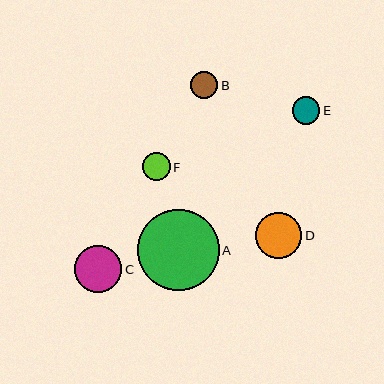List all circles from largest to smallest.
From largest to smallest: A, C, D, F, E, B.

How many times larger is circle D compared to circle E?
Circle D is approximately 1.7 times the size of circle E.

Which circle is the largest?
Circle A is the largest with a size of approximately 82 pixels.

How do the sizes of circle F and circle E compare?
Circle F and circle E are approximately the same size.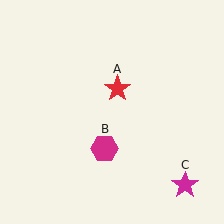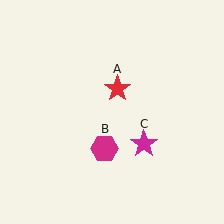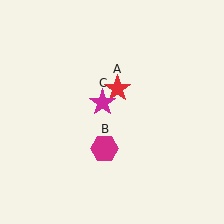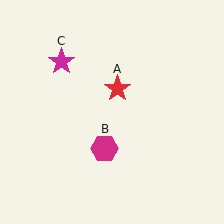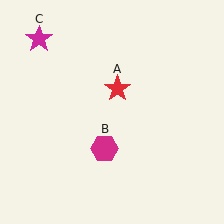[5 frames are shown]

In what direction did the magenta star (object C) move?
The magenta star (object C) moved up and to the left.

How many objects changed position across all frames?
1 object changed position: magenta star (object C).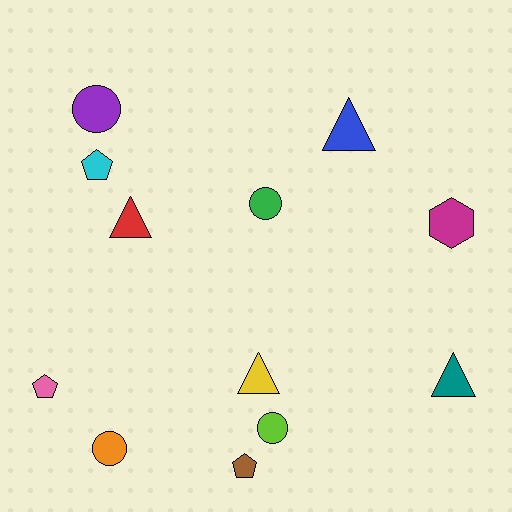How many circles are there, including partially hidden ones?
There are 4 circles.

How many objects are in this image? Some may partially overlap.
There are 12 objects.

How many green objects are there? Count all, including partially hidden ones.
There is 1 green object.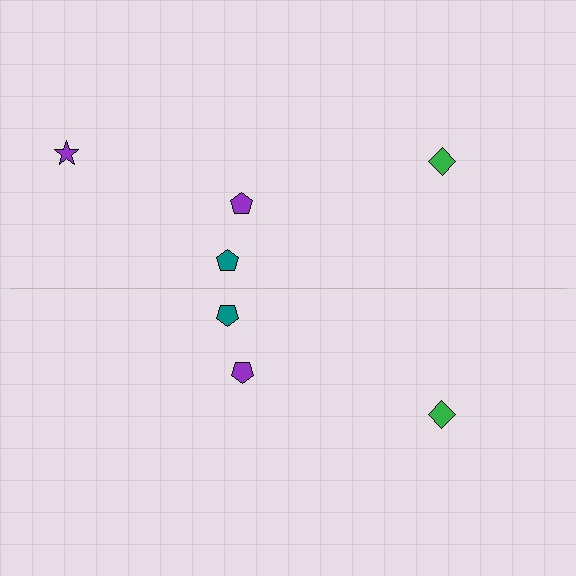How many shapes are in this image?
There are 7 shapes in this image.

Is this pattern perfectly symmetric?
No, the pattern is not perfectly symmetric. A purple star is missing from the bottom side.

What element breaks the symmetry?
A purple star is missing from the bottom side.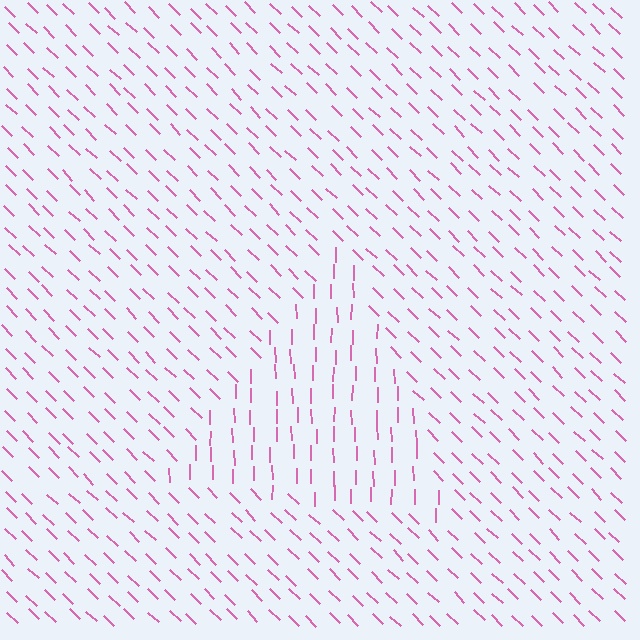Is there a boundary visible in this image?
Yes, there is a texture boundary formed by a change in line orientation.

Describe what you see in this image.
The image is filled with small pink line segments. A triangle region in the image has lines oriented differently from the surrounding lines, creating a visible texture boundary.